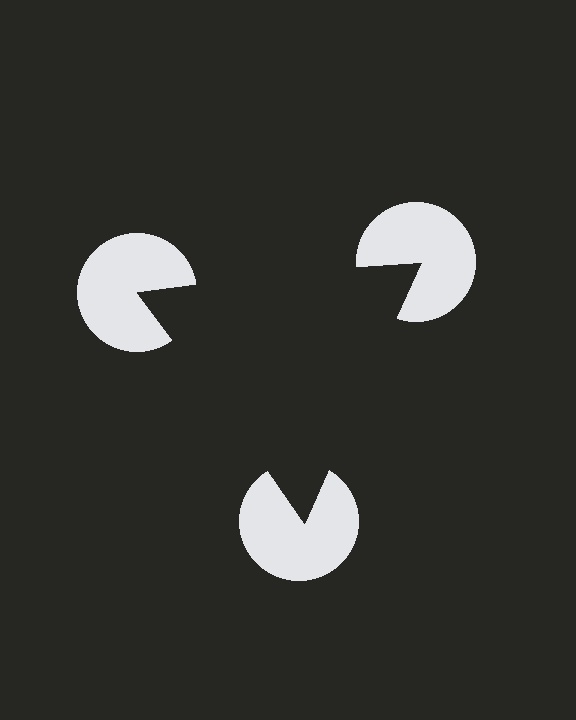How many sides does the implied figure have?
3 sides.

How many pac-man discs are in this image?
There are 3 — one at each vertex of the illusory triangle.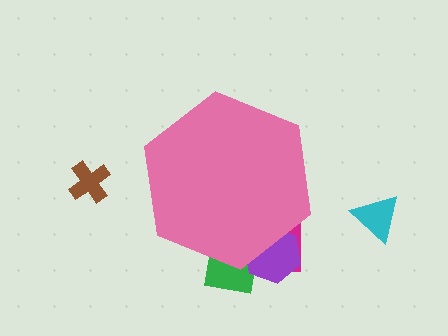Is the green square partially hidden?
Yes, the green square is partially hidden behind the pink hexagon.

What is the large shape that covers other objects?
A pink hexagon.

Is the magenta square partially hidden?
Yes, the magenta square is partially hidden behind the pink hexagon.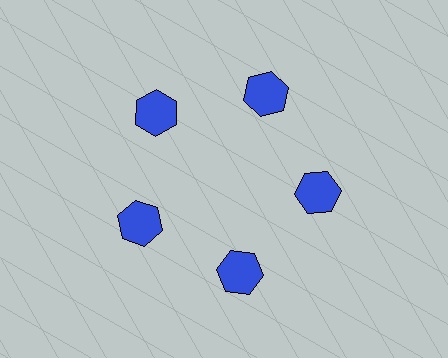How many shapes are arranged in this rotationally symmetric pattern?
There are 5 shapes, arranged in 5 groups of 1.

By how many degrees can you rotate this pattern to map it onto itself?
The pattern maps onto itself every 72 degrees of rotation.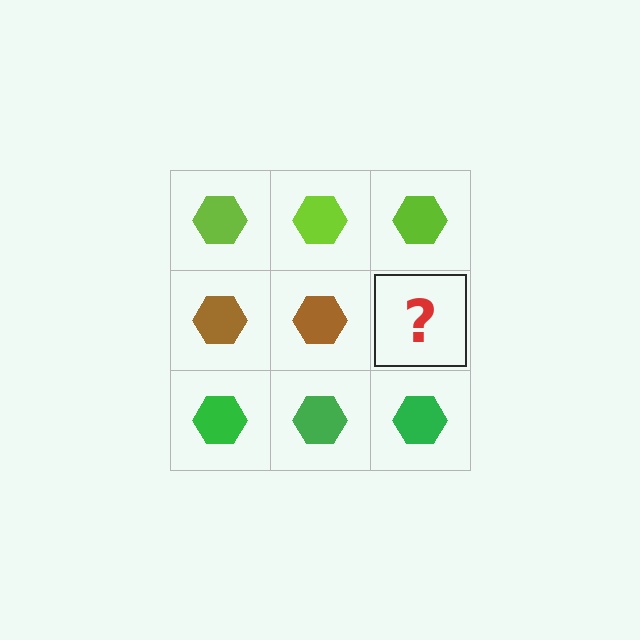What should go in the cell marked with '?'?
The missing cell should contain a brown hexagon.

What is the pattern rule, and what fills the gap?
The rule is that each row has a consistent color. The gap should be filled with a brown hexagon.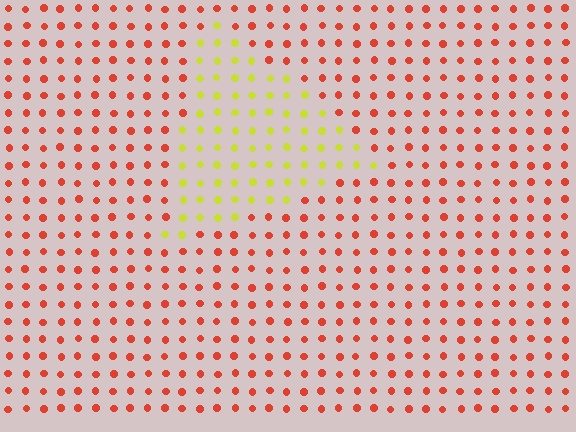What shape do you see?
I see a triangle.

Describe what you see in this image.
The image is filled with small red elements in a uniform arrangement. A triangle-shaped region is visible where the elements are tinted to a slightly different hue, forming a subtle color boundary.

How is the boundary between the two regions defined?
The boundary is defined purely by a slight shift in hue (about 63 degrees). Spacing, size, and orientation are identical on both sides.